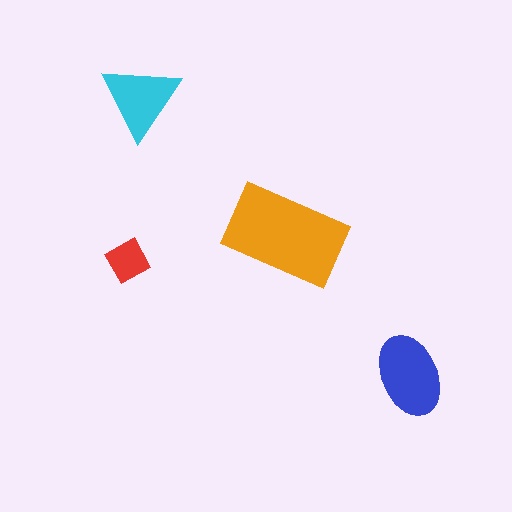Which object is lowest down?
The blue ellipse is bottommost.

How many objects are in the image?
There are 4 objects in the image.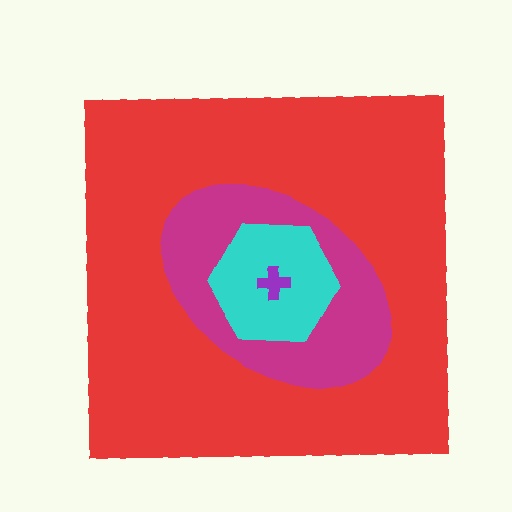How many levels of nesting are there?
4.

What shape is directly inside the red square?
The magenta ellipse.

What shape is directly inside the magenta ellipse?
The cyan hexagon.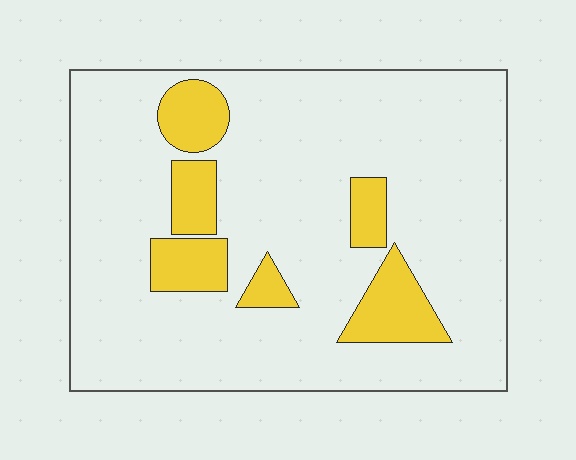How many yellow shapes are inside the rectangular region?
6.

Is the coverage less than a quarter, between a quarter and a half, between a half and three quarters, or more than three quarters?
Less than a quarter.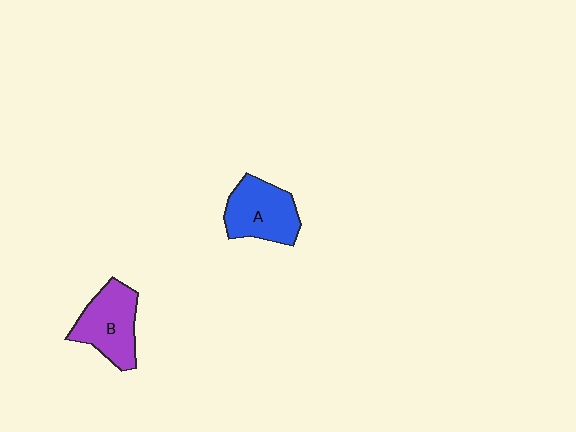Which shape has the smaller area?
Shape A (blue).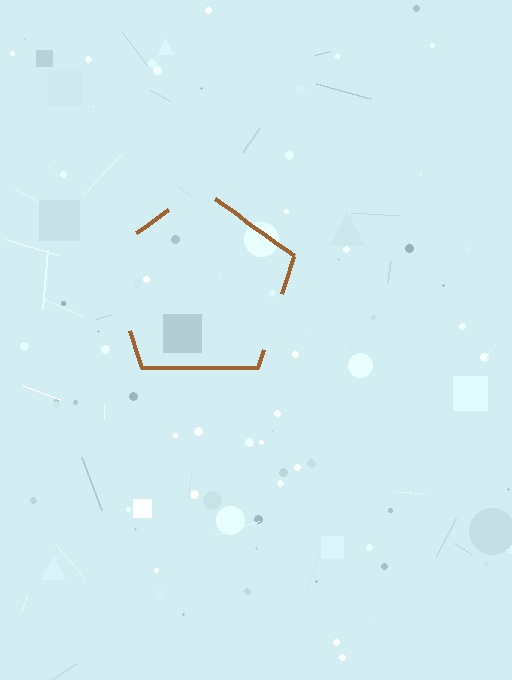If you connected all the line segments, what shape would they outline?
They would outline a pentagon.